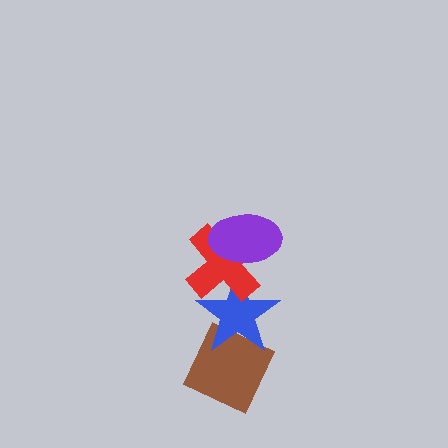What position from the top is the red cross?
The red cross is 2nd from the top.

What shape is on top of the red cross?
The purple ellipse is on top of the red cross.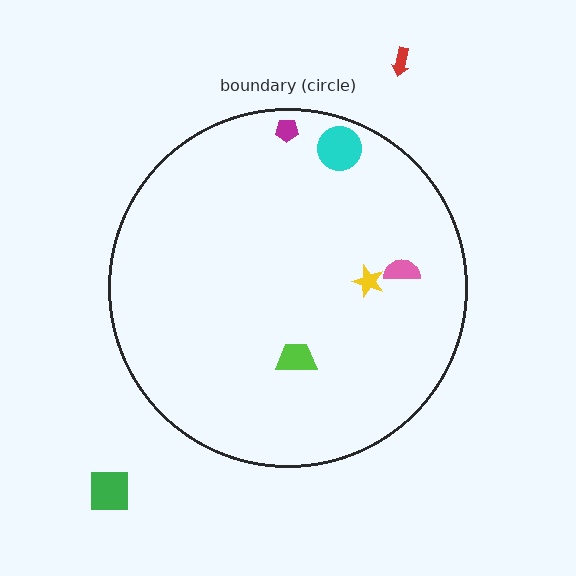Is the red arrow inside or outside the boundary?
Outside.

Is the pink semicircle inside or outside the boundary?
Inside.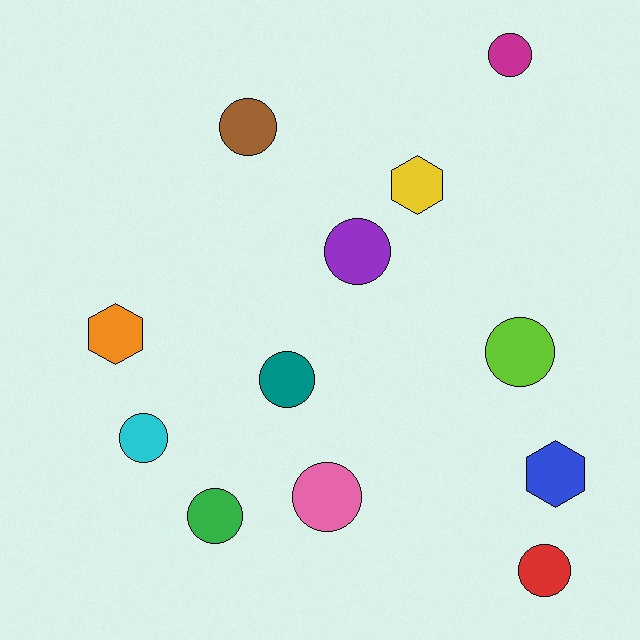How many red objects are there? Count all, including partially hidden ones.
There is 1 red object.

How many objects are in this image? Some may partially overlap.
There are 12 objects.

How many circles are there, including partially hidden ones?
There are 9 circles.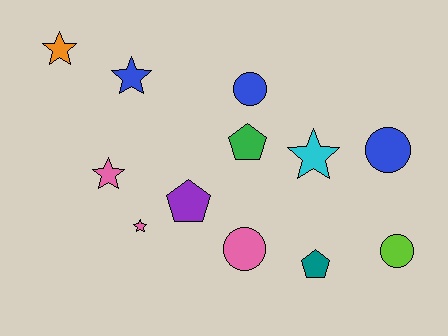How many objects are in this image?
There are 12 objects.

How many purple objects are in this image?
There is 1 purple object.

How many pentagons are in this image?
There are 3 pentagons.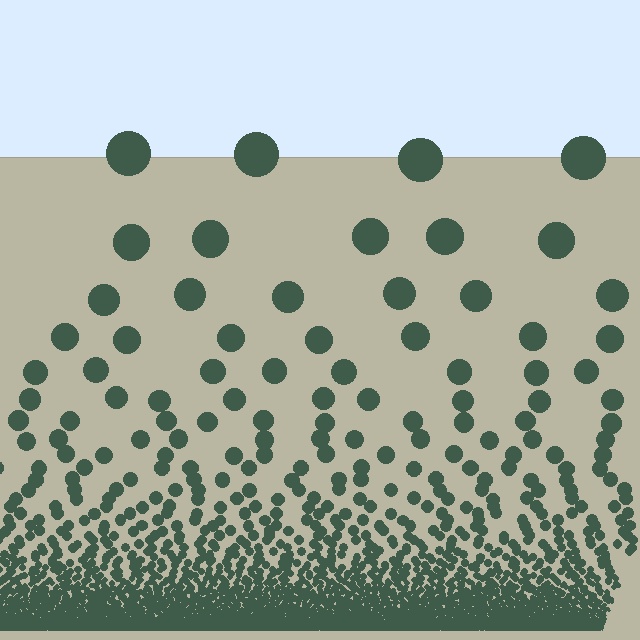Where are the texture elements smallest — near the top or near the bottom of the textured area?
Near the bottom.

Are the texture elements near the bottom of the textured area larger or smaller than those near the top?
Smaller. The gradient is inverted — elements near the bottom are smaller and denser.